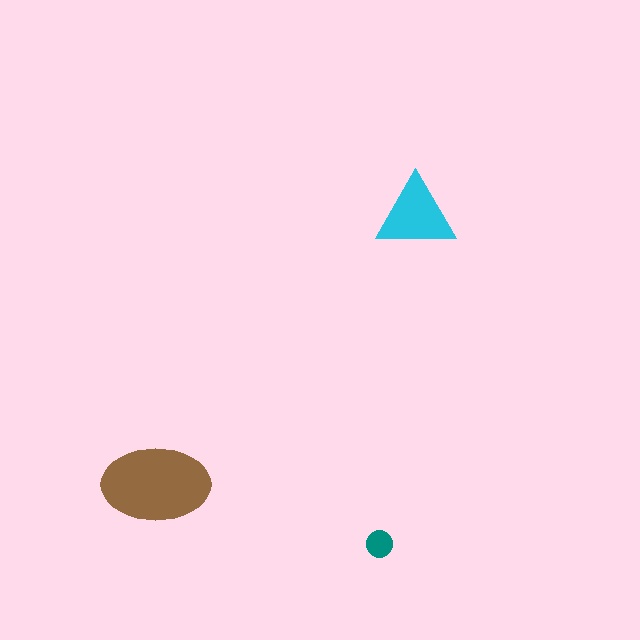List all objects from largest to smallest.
The brown ellipse, the cyan triangle, the teal circle.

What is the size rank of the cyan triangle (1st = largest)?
2nd.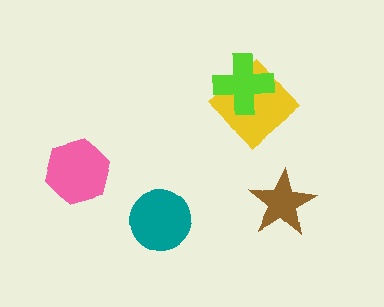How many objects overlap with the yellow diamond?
1 object overlaps with the yellow diamond.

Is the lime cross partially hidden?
No, no other shape covers it.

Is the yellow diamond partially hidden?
Yes, it is partially covered by another shape.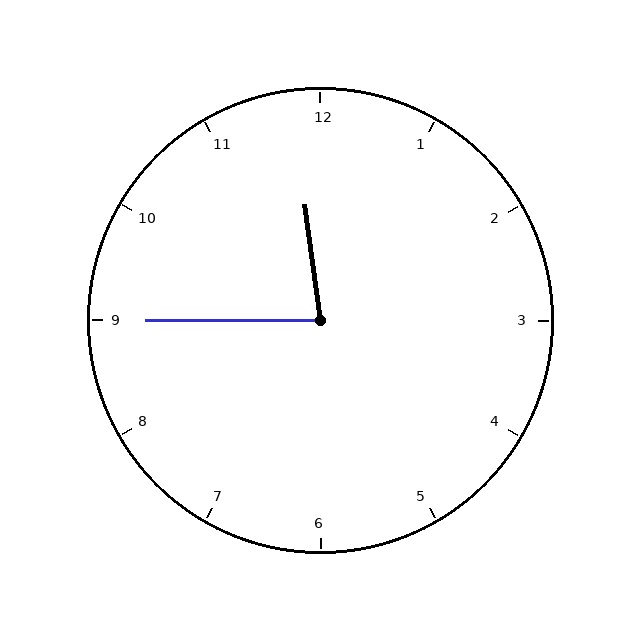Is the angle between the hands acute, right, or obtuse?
It is acute.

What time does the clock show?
11:45.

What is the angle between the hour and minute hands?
Approximately 82 degrees.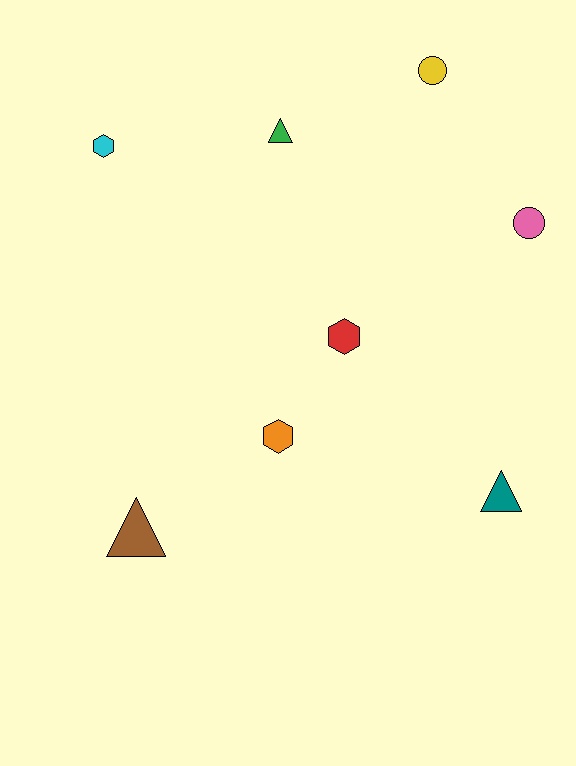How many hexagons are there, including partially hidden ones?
There are 3 hexagons.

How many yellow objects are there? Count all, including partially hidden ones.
There is 1 yellow object.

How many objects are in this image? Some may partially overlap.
There are 8 objects.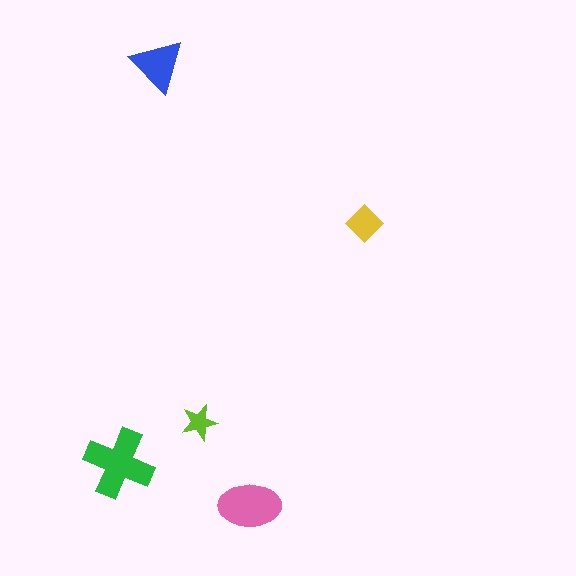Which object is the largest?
The green cross.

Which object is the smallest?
The lime star.